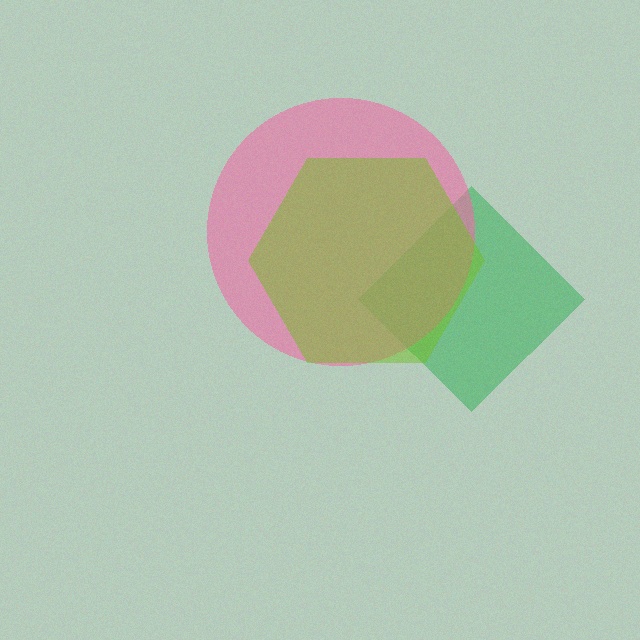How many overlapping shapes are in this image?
There are 3 overlapping shapes in the image.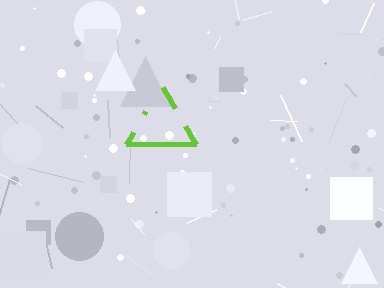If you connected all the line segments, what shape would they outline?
They would outline a triangle.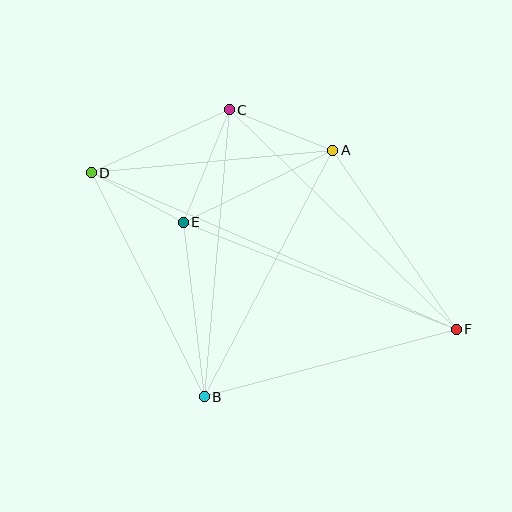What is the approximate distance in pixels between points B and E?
The distance between B and E is approximately 176 pixels.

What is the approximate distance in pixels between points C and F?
The distance between C and F is approximately 316 pixels.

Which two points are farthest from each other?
Points D and F are farthest from each other.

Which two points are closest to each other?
Points D and E are closest to each other.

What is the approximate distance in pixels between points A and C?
The distance between A and C is approximately 111 pixels.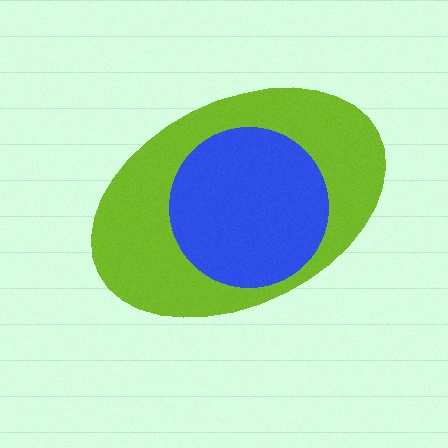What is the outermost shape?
The lime ellipse.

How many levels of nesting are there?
2.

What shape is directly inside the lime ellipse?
The blue circle.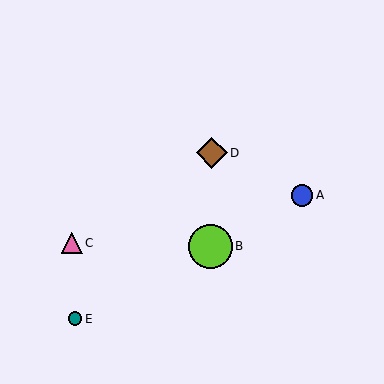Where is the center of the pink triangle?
The center of the pink triangle is at (72, 243).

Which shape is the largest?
The lime circle (labeled B) is the largest.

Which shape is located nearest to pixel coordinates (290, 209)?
The blue circle (labeled A) at (302, 195) is nearest to that location.